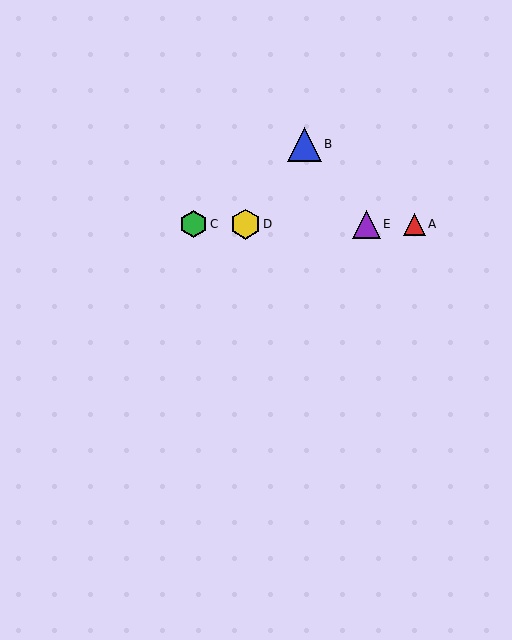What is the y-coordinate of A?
Object A is at y≈224.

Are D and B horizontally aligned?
No, D is at y≈224 and B is at y≈144.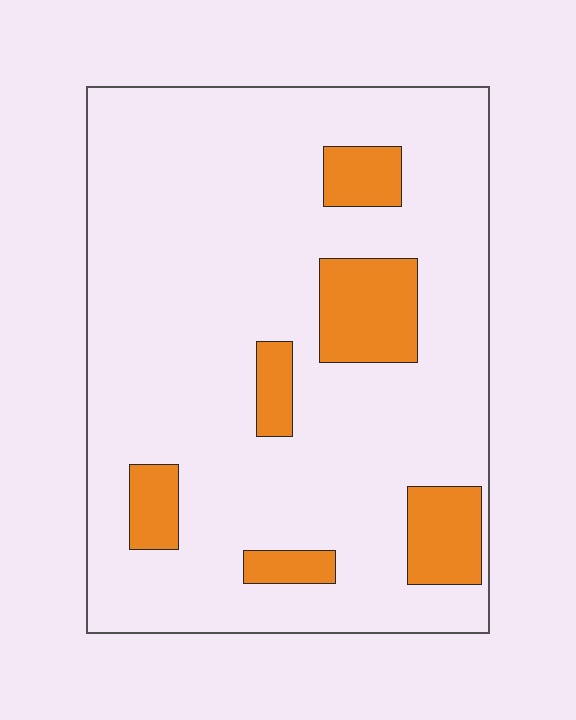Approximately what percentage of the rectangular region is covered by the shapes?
Approximately 15%.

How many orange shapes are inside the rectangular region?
6.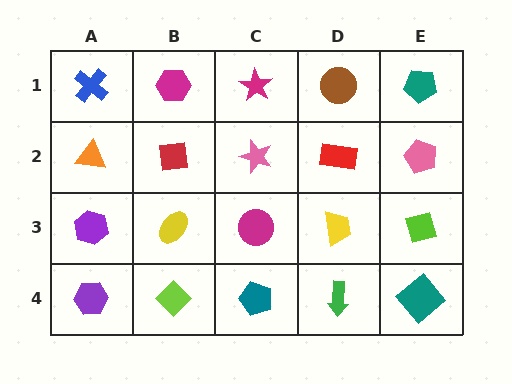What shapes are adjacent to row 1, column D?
A red rectangle (row 2, column D), a magenta star (row 1, column C), a teal pentagon (row 1, column E).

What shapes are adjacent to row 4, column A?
A purple hexagon (row 3, column A), a lime diamond (row 4, column B).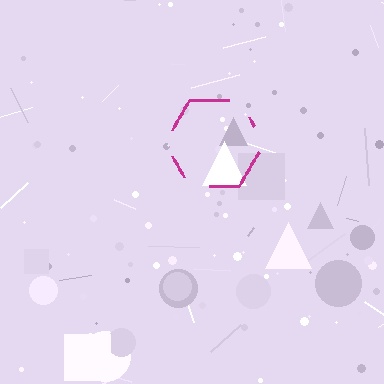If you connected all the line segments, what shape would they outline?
They would outline a hexagon.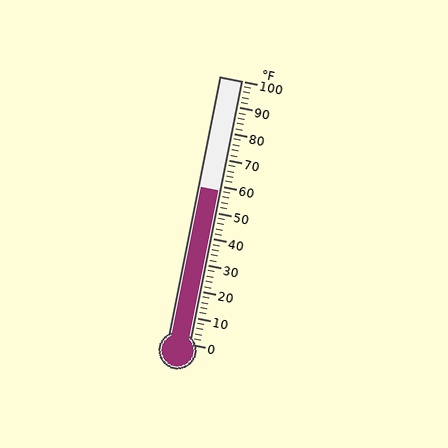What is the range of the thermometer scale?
The thermometer scale ranges from 0°F to 100°F.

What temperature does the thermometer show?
The thermometer shows approximately 58°F.